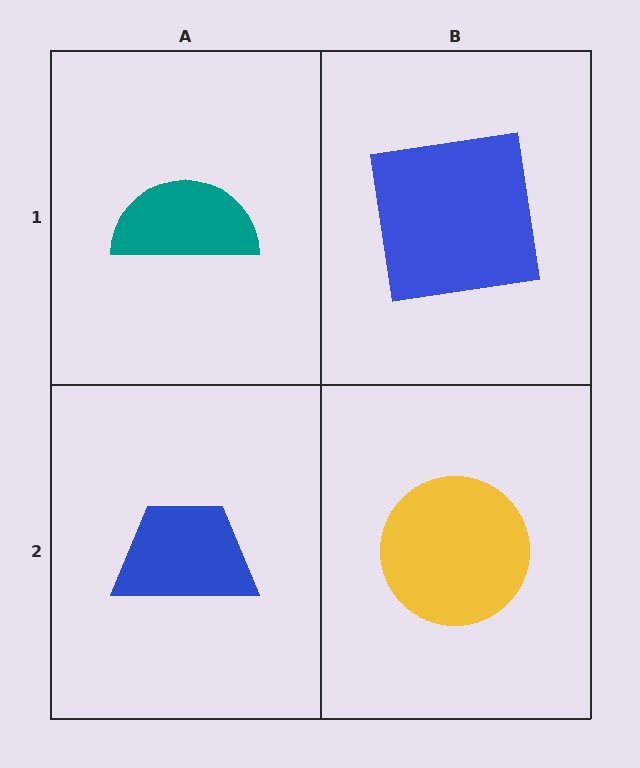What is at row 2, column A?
A blue trapezoid.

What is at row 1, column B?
A blue square.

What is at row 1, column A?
A teal semicircle.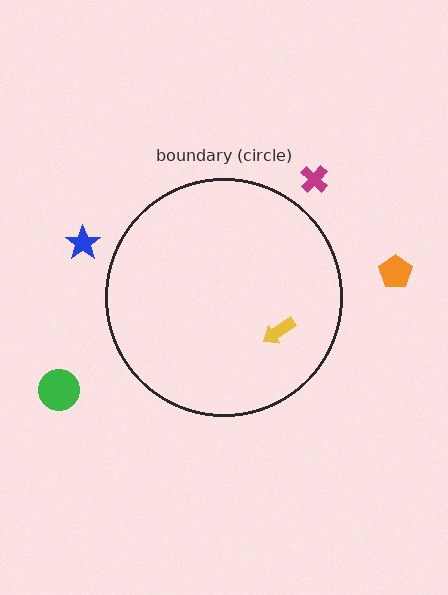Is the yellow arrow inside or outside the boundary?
Inside.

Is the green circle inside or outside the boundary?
Outside.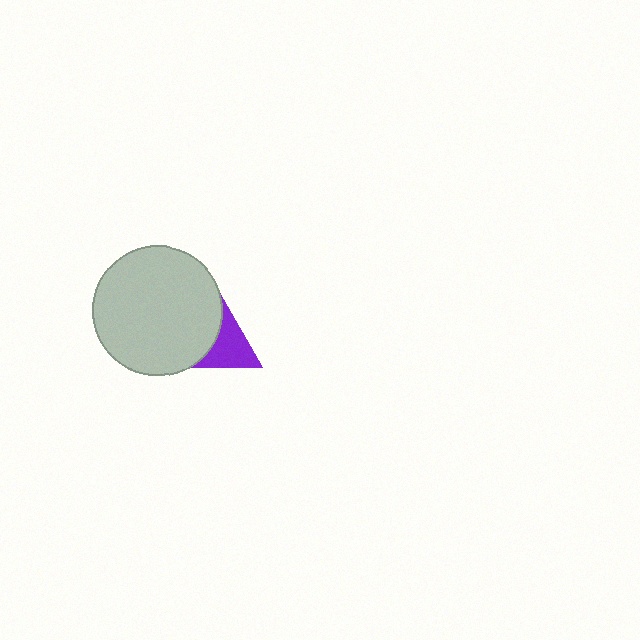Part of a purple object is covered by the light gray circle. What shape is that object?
It is a triangle.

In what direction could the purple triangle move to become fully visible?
The purple triangle could move right. That would shift it out from behind the light gray circle entirely.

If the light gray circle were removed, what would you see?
You would see the complete purple triangle.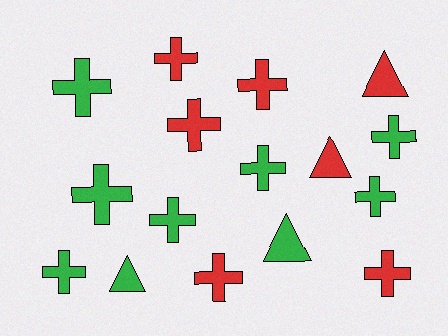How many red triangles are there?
There are 2 red triangles.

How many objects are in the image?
There are 16 objects.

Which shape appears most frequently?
Cross, with 12 objects.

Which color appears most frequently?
Green, with 9 objects.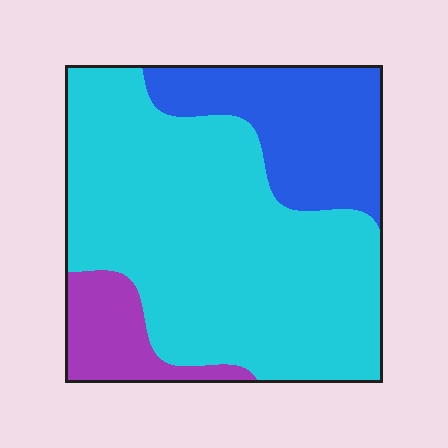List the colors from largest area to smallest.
From largest to smallest: cyan, blue, purple.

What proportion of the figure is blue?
Blue covers around 25% of the figure.